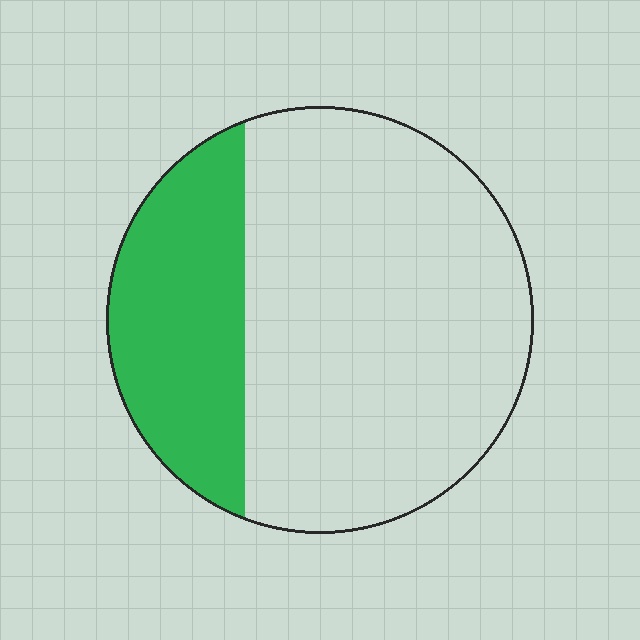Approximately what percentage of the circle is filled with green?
Approximately 30%.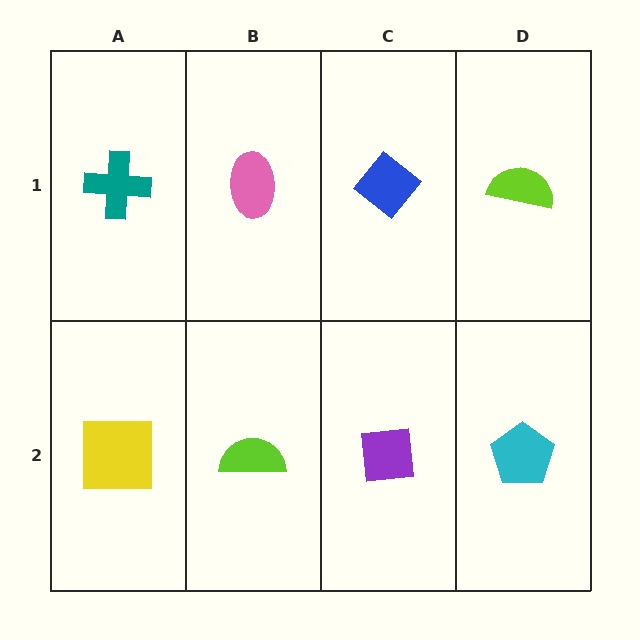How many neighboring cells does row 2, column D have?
2.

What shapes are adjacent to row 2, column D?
A lime semicircle (row 1, column D), a purple square (row 2, column C).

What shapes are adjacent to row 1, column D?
A cyan pentagon (row 2, column D), a blue diamond (row 1, column C).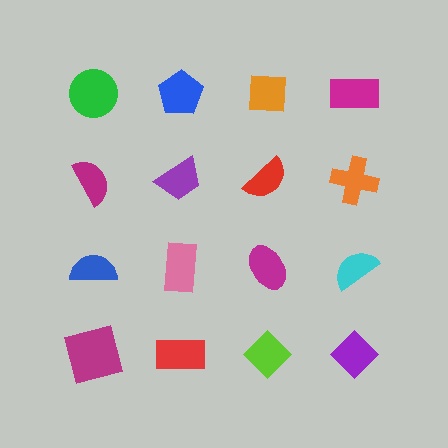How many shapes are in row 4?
4 shapes.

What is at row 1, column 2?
A blue pentagon.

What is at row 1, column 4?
A magenta rectangle.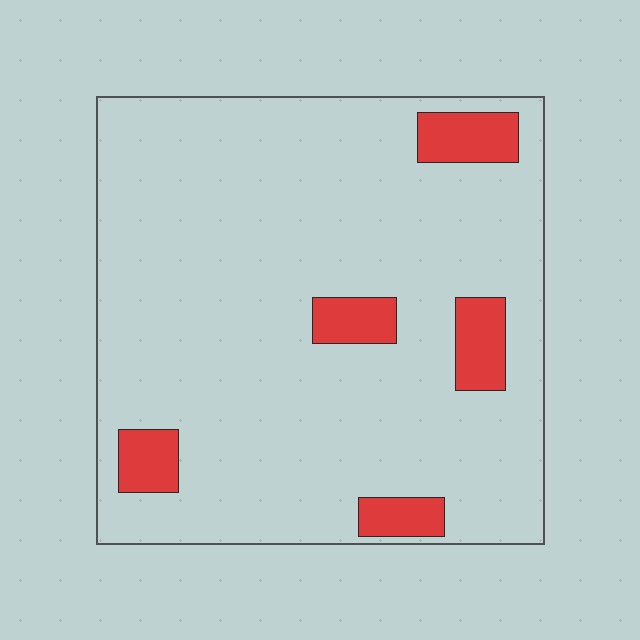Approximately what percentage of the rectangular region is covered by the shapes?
Approximately 10%.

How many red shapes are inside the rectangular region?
5.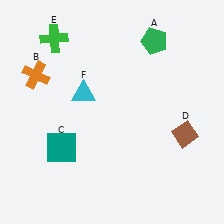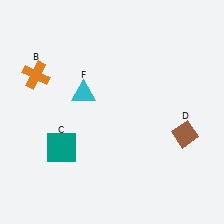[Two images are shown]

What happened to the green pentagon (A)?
The green pentagon (A) was removed in Image 2. It was in the top-right area of Image 1.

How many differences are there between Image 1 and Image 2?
There are 2 differences between the two images.